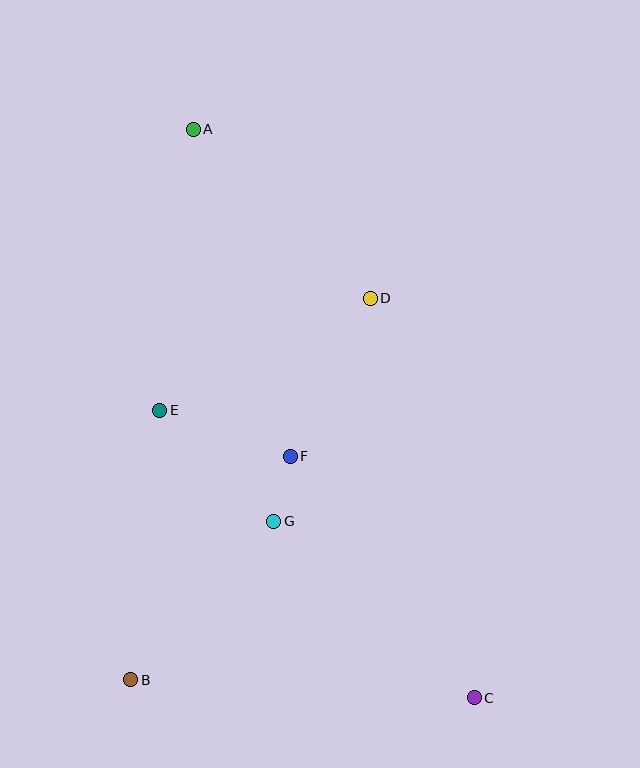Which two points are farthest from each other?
Points A and C are farthest from each other.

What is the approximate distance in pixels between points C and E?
The distance between C and E is approximately 426 pixels.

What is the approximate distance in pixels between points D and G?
The distance between D and G is approximately 243 pixels.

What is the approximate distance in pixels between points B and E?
The distance between B and E is approximately 271 pixels.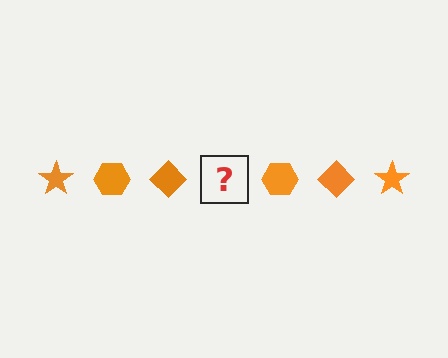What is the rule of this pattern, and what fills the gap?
The rule is that the pattern cycles through star, hexagon, diamond shapes in orange. The gap should be filled with an orange star.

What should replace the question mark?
The question mark should be replaced with an orange star.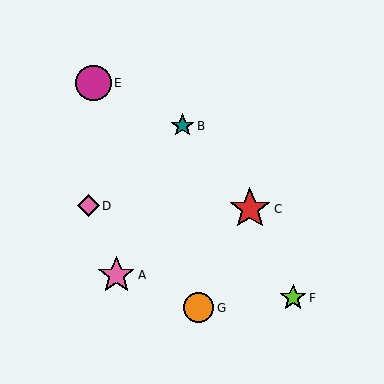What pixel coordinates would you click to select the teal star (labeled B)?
Click at (183, 126) to select the teal star B.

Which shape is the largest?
The red star (labeled C) is the largest.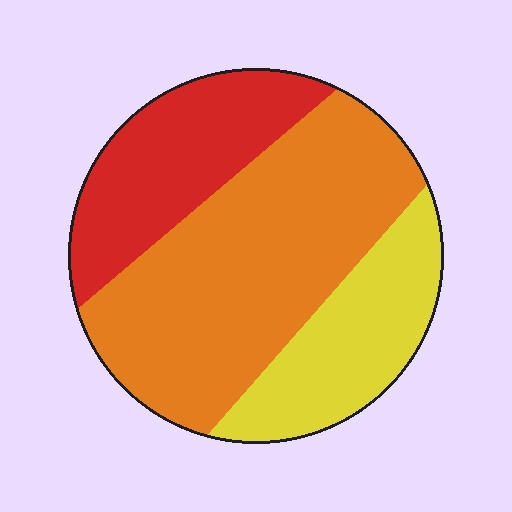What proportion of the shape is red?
Red takes up about one quarter (1/4) of the shape.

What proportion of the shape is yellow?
Yellow takes up about one quarter (1/4) of the shape.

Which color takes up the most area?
Orange, at roughly 50%.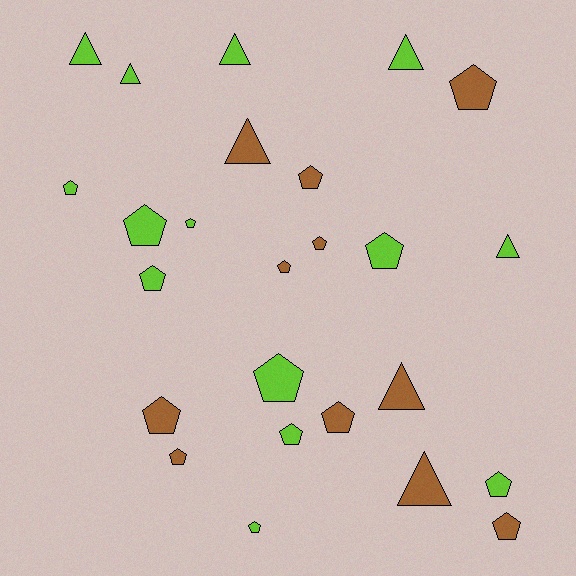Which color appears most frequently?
Lime, with 14 objects.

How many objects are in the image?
There are 25 objects.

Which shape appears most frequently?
Pentagon, with 17 objects.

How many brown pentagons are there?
There are 8 brown pentagons.